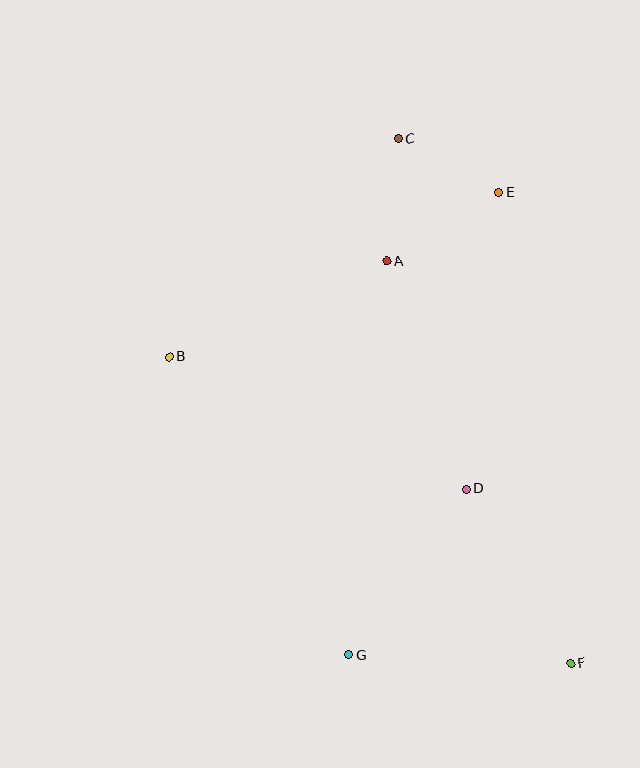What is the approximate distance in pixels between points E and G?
The distance between E and G is approximately 486 pixels.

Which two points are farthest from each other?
Points C and F are farthest from each other.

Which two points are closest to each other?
Points C and E are closest to each other.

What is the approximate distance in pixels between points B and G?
The distance between B and G is approximately 348 pixels.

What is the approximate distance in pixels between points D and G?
The distance between D and G is approximately 203 pixels.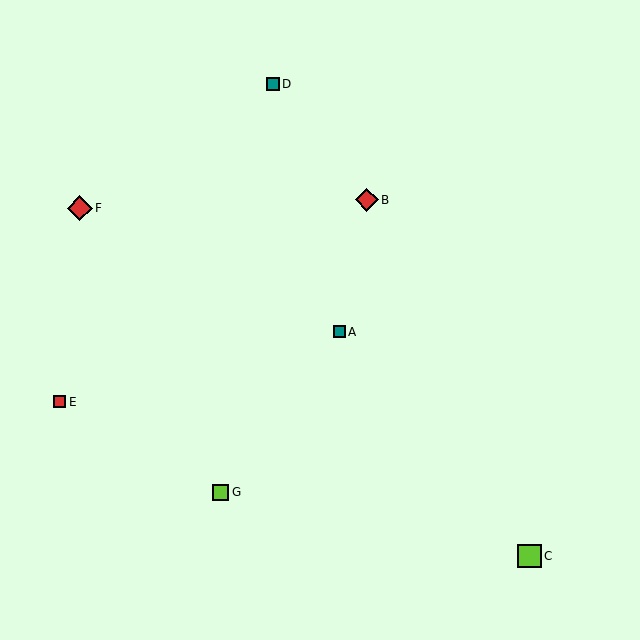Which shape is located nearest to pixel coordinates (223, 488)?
The lime square (labeled G) at (221, 492) is nearest to that location.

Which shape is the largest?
The red diamond (labeled F) is the largest.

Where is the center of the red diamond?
The center of the red diamond is at (367, 200).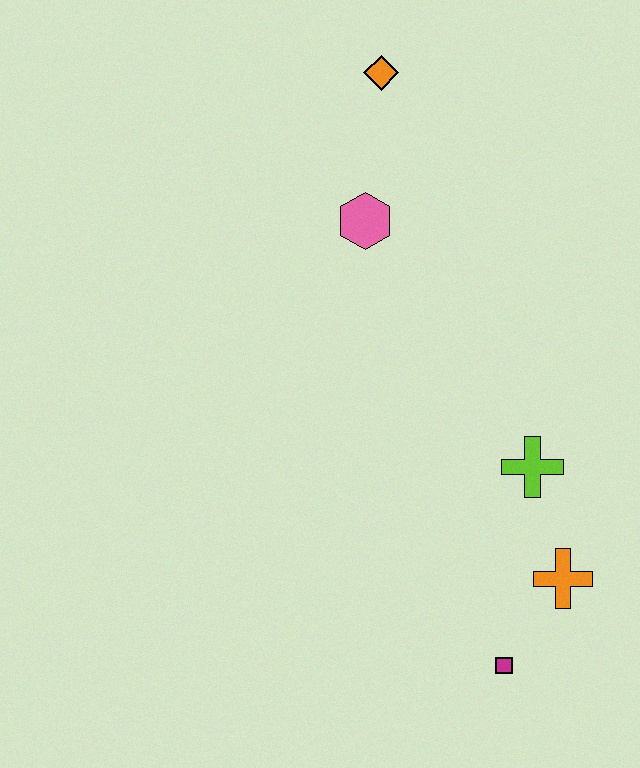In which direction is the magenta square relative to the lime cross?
The magenta square is below the lime cross.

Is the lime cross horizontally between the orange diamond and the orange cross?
Yes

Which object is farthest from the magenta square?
The orange diamond is farthest from the magenta square.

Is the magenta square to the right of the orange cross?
No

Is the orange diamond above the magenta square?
Yes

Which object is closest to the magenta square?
The orange cross is closest to the magenta square.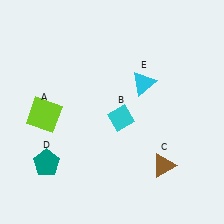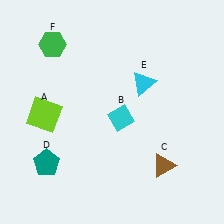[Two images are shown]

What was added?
A green hexagon (F) was added in Image 2.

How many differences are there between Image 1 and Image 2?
There is 1 difference between the two images.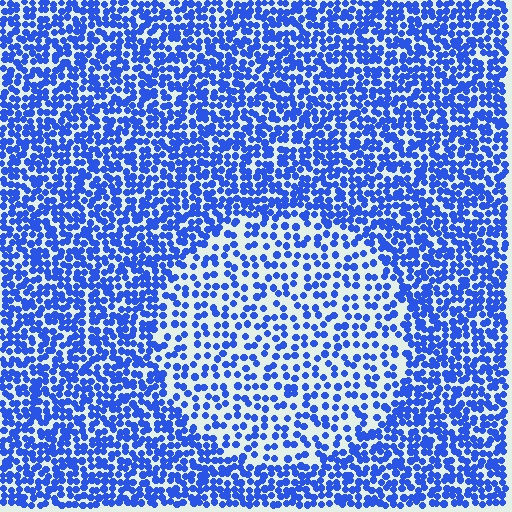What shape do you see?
I see a circle.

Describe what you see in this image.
The image contains small blue elements arranged at two different densities. A circle-shaped region is visible where the elements are less densely packed than the surrounding area.